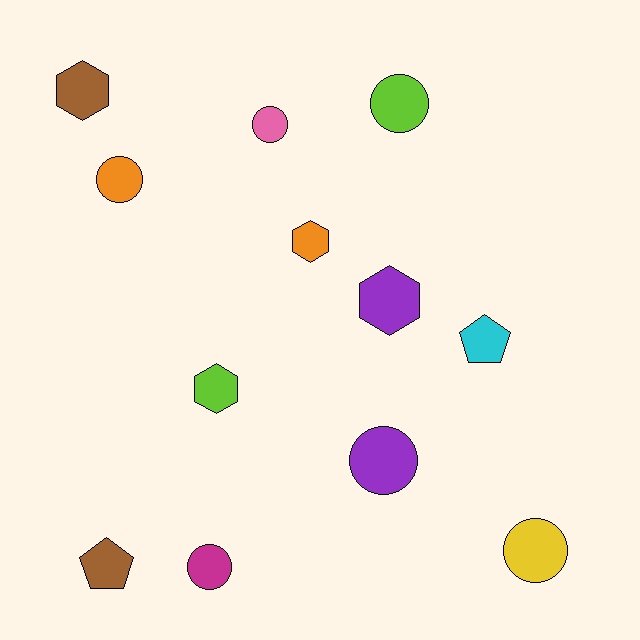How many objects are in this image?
There are 12 objects.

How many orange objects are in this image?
There are 2 orange objects.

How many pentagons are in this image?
There are 2 pentagons.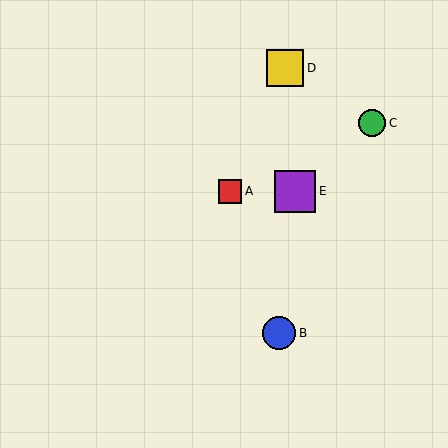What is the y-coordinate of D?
Object D is at y≈68.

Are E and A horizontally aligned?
Yes, both are at y≈191.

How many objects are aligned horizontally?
2 objects (A, E) are aligned horizontally.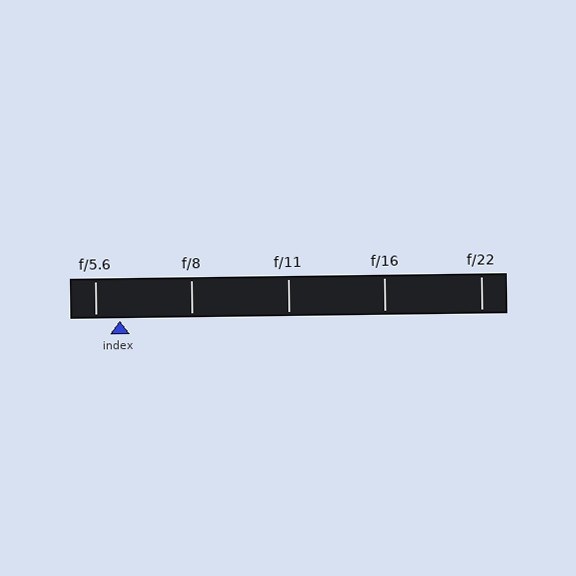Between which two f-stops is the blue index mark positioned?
The index mark is between f/5.6 and f/8.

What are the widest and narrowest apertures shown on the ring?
The widest aperture shown is f/5.6 and the narrowest is f/22.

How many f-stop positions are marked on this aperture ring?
There are 5 f-stop positions marked.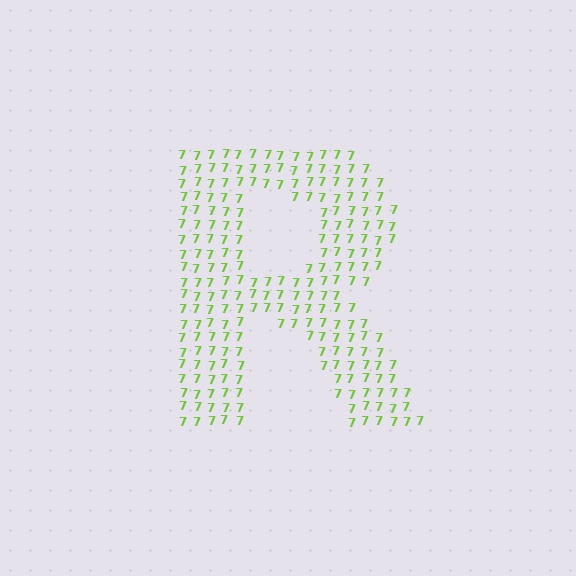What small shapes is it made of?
It is made of small digit 7's.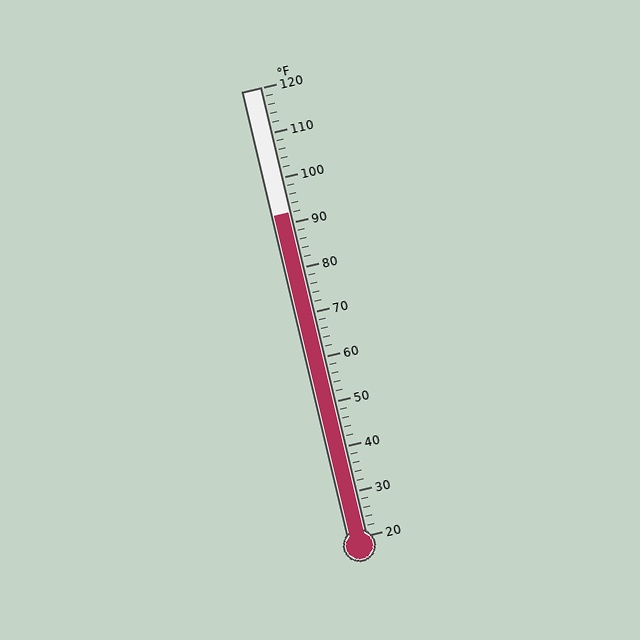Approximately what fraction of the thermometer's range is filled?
The thermometer is filled to approximately 70% of its range.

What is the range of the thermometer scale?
The thermometer scale ranges from 20°F to 120°F.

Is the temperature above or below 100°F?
The temperature is below 100°F.